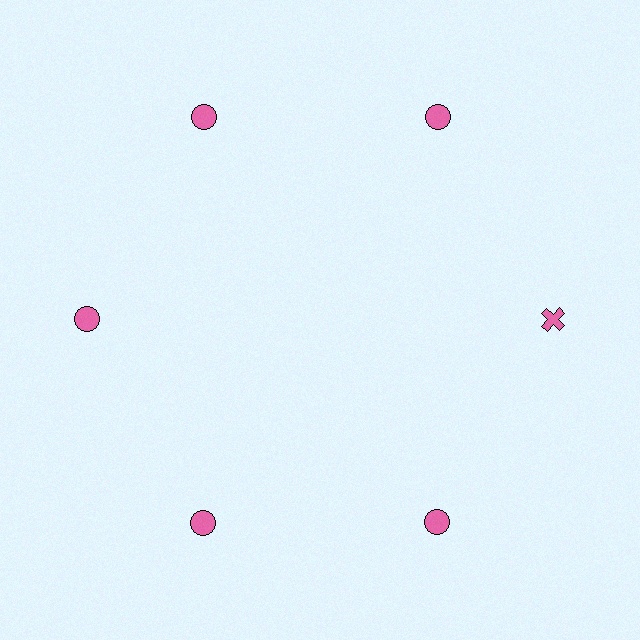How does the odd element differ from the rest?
It has a different shape: cross instead of circle.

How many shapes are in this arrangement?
There are 6 shapes arranged in a ring pattern.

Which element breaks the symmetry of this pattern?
The pink cross at roughly the 3 o'clock position breaks the symmetry. All other shapes are pink circles.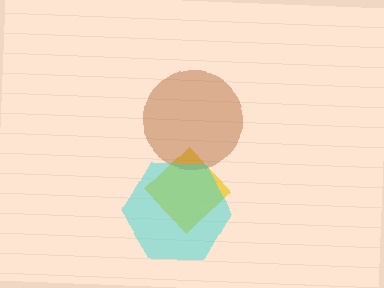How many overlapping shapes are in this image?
There are 3 overlapping shapes in the image.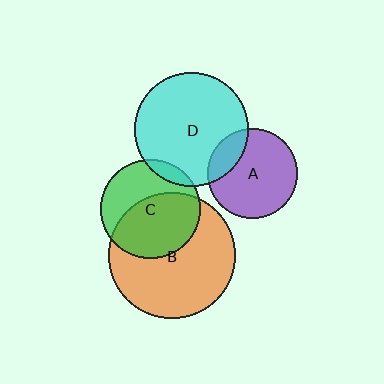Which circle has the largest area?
Circle B (orange).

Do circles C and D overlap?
Yes.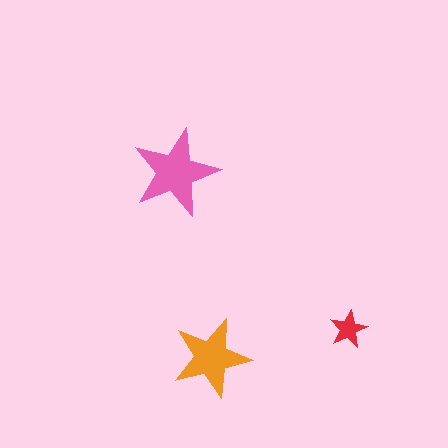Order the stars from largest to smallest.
the pink one, the orange one, the red one.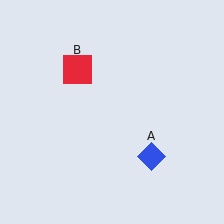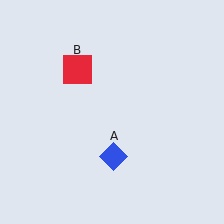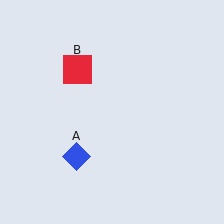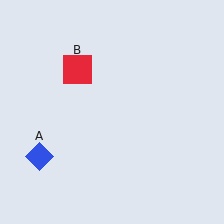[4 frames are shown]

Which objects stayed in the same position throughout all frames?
Red square (object B) remained stationary.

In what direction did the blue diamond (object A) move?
The blue diamond (object A) moved left.